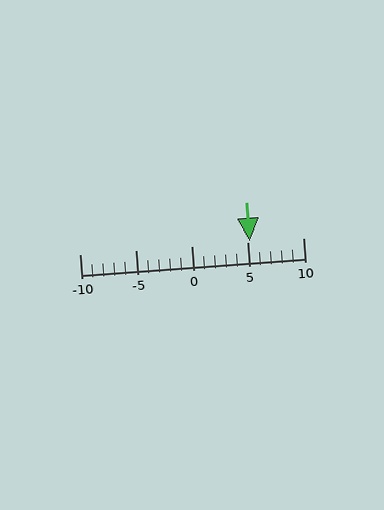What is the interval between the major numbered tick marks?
The major tick marks are spaced 5 units apart.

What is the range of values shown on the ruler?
The ruler shows values from -10 to 10.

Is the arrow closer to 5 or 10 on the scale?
The arrow is closer to 5.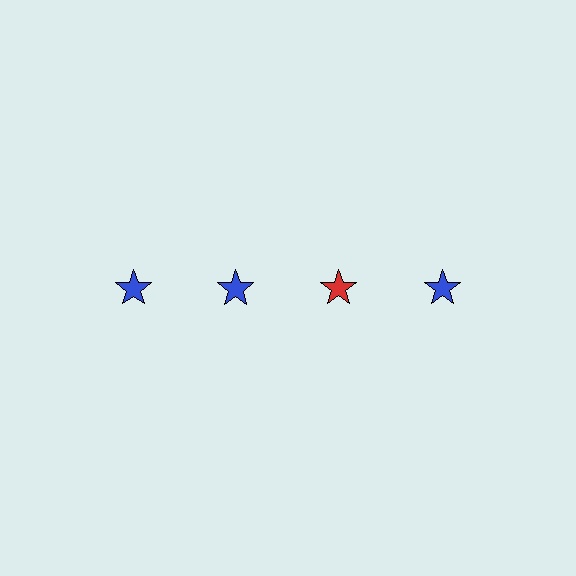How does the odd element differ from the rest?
It has a different color: red instead of blue.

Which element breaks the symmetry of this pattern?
The red star in the top row, center column breaks the symmetry. All other shapes are blue stars.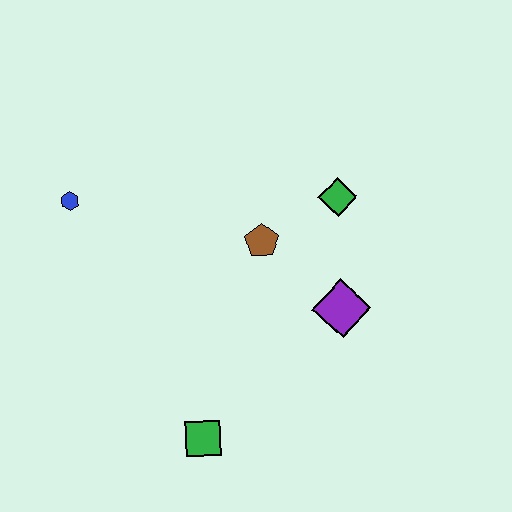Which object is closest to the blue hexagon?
The brown pentagon is closest to the blue hexagon.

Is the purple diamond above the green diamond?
No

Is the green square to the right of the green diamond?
No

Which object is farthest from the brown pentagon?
The green square is farthest from the brown pentagon.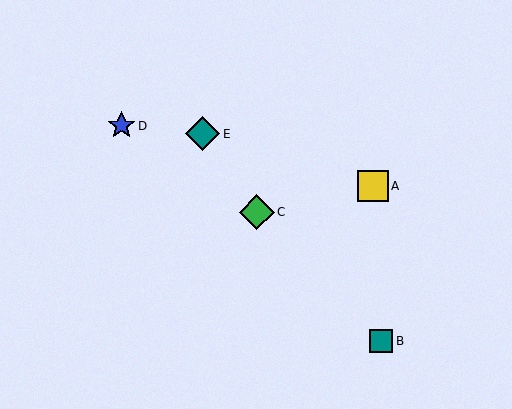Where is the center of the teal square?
The center of the teal square is at (381, 341).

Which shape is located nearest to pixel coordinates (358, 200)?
The yellow square (labeled A) at (373, 186) is nearest to that location.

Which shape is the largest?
The green diamond (labeled C) is the largest.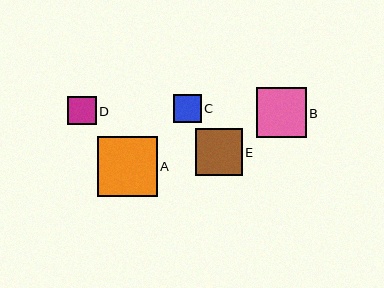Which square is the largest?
Square A is the largest with a size of approximately 60 pixels.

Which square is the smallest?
Square C is the smallest with a size of approximately 28 pixels.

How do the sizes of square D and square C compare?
Square D and square C are approximately the same size.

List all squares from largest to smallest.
From largest to smallest: A, B, E, D, C.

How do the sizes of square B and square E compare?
Square B and square E are approximately the same size.